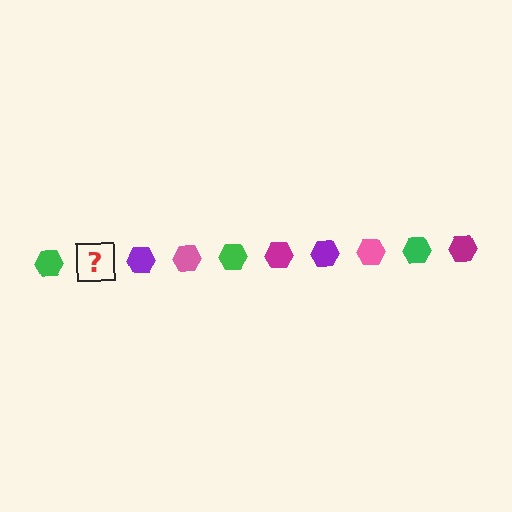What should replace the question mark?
The question mark should be replaced with a magenta hexagon.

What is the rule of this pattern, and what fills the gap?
The rule is that the pattern cycles through green, magenta, purple, pink hexagons. The gap should be filled with a magenta hexagon.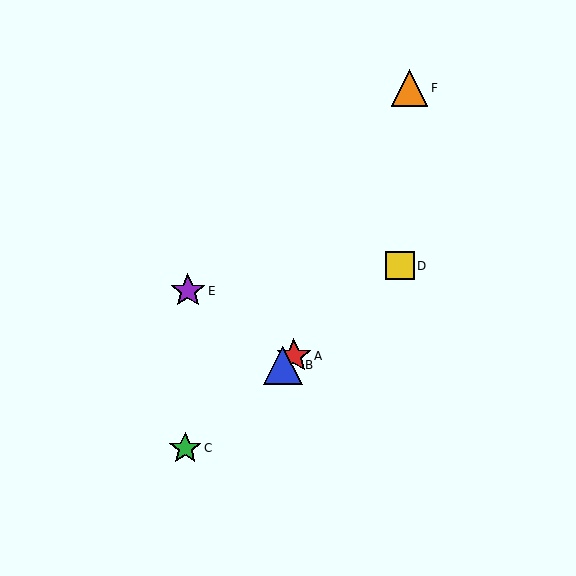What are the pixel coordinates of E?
Object E is at (188, 291).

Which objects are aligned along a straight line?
Objects A, B, C, D are aligned along a straight line.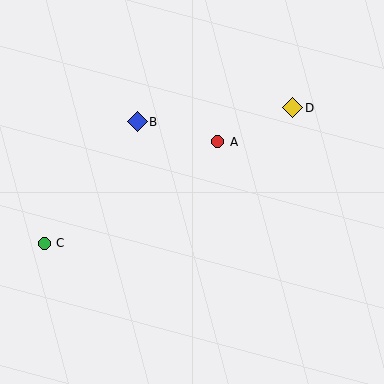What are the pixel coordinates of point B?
Point B is at (137, 122).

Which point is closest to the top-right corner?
Point D is closest to the top-right corner.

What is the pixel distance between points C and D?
The distance between C and D is 283 pixels.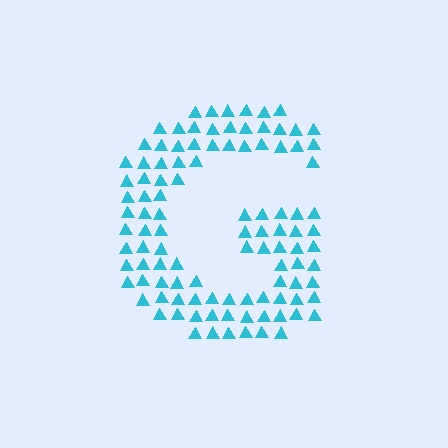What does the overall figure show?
The overall figure shows the letter G.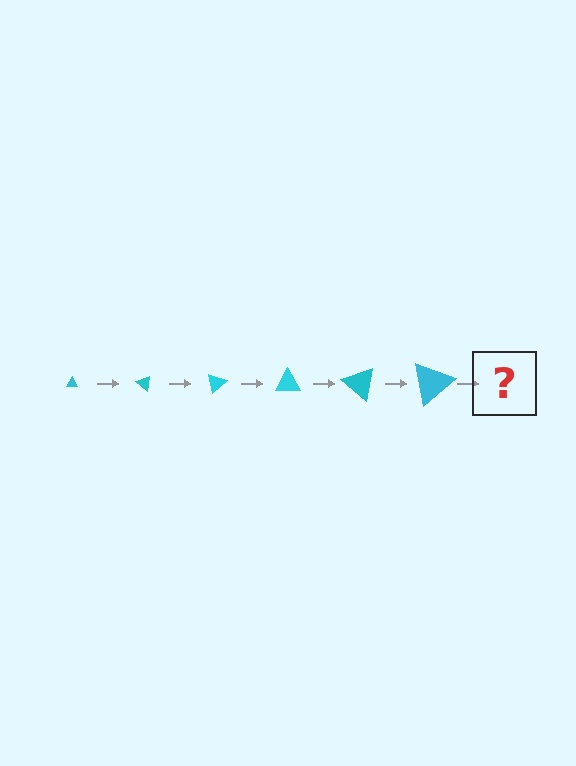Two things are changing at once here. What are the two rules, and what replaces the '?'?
The two rules are that the triangle grows larger each step and it rotates 40 degrees each step. The '?' should be a triangle, larger than the previous one and rotated 240 degrees from the start.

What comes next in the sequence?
The next element should be a triangle, larger than the previous one and rotated 240 degrees from the start.